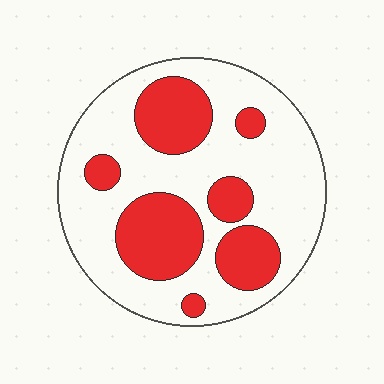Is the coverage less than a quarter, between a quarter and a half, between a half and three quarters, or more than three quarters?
Between a quarter and a half.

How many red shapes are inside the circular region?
7.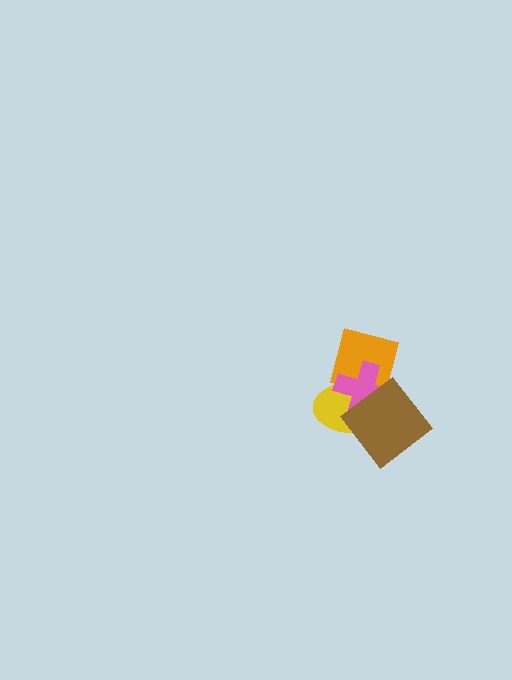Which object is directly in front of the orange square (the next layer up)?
The pink cross is directly in front of the orange square.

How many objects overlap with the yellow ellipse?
3 objects overlap with the yellow ellipse.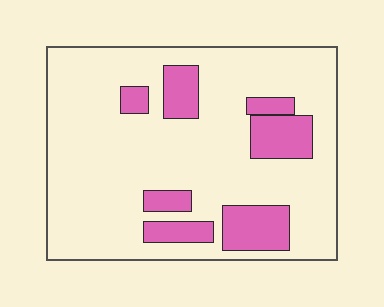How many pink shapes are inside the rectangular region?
7.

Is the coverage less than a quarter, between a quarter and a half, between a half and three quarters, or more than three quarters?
Less than a quarter.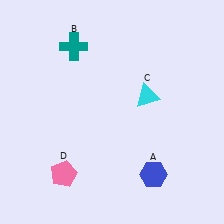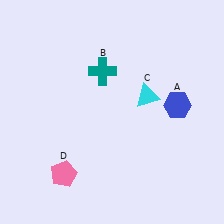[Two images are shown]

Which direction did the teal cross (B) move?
The teal cross (B) moved right.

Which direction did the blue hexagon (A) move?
The blue hexagon (A) moved up.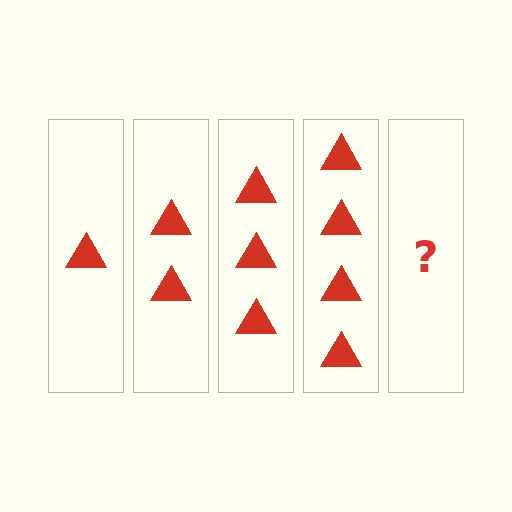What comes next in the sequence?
The next element should be 5 triangles.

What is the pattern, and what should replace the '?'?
The pattern is that each step adds one more triangle. The '?' should be 5 triangles.